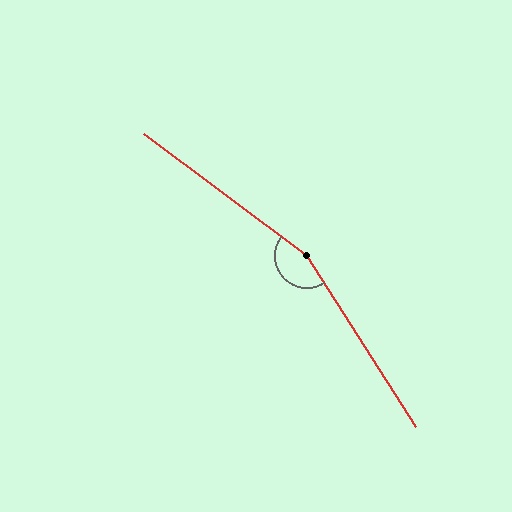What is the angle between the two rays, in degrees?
Approximately 159 degrees.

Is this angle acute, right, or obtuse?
It is obtuse.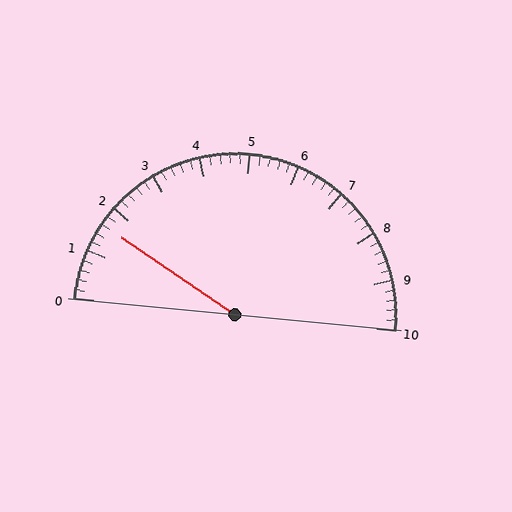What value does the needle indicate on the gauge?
The needle indicates approximately 1.6.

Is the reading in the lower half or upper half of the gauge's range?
The reading is in the lower half of the range (0 to 10).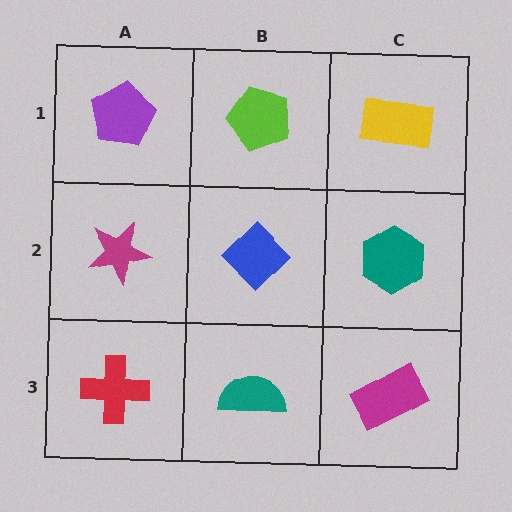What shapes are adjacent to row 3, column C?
A teal hexagon (row 2, column C), a teal semicircle (row 3, column B).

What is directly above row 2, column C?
A yellow rectangle.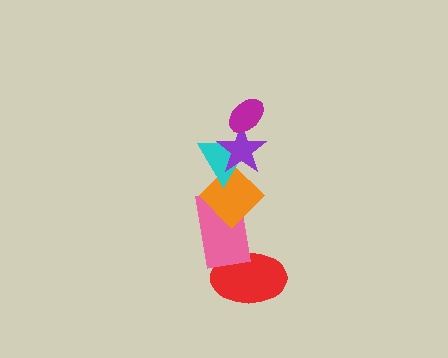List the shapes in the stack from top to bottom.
From top to bottom: the magenta ellipse, the purple star, the cyan triangle, the orange diamond, the pink rectangle, the red ellipse.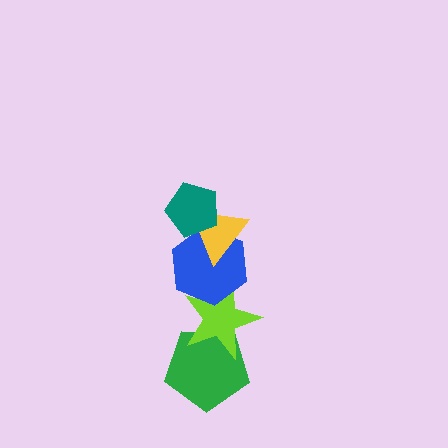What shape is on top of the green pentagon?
The lime star is on top of the green pentagon.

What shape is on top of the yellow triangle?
The teal pentagon is on top of the yellow triangle.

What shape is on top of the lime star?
The blue hexagon is on top of the lime star.